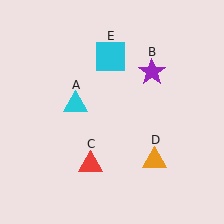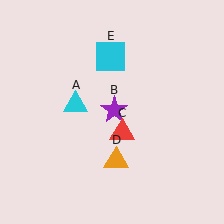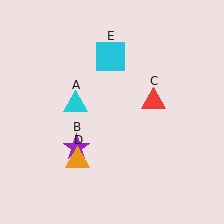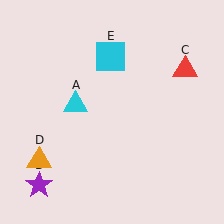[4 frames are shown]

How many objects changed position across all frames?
3 objects changed position: purple star (object B), red triangle (object C), orange triangle (object D).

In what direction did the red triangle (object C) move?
The red triangle (object C) moved up and to the right.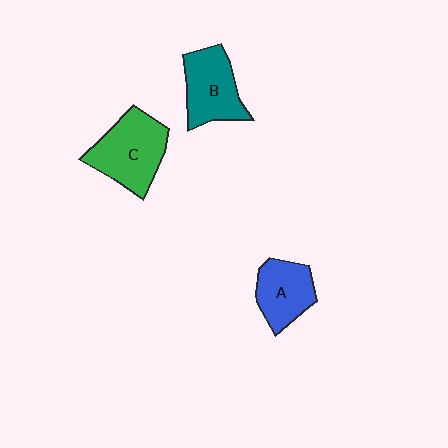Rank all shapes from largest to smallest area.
From largest to smallest: C (green), B (teal), A (blue).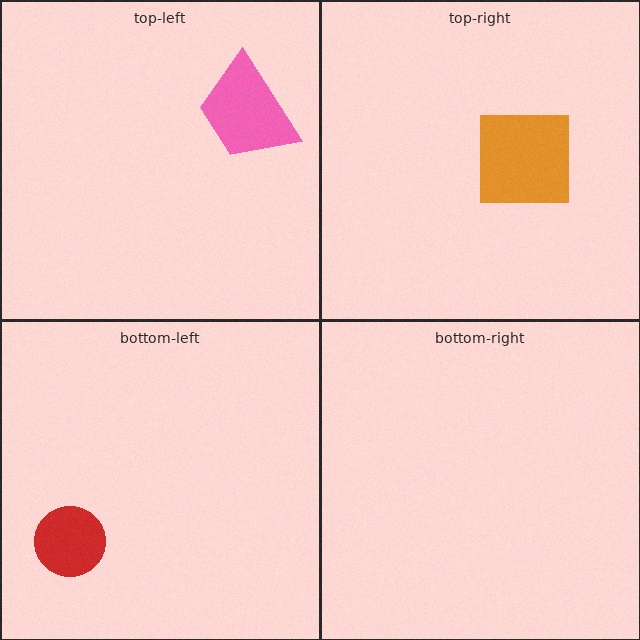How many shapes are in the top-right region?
1.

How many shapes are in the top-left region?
1.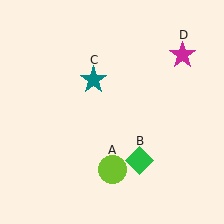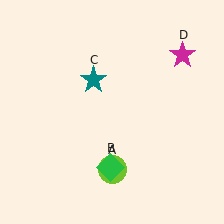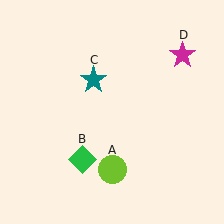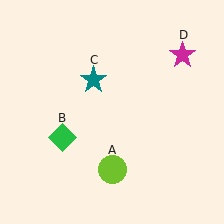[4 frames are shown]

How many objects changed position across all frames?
1 object changed position: green diamond (object B).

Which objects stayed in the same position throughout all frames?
Lime circle (object A) and teal star (object C) and magenta star (object D) remained stationary.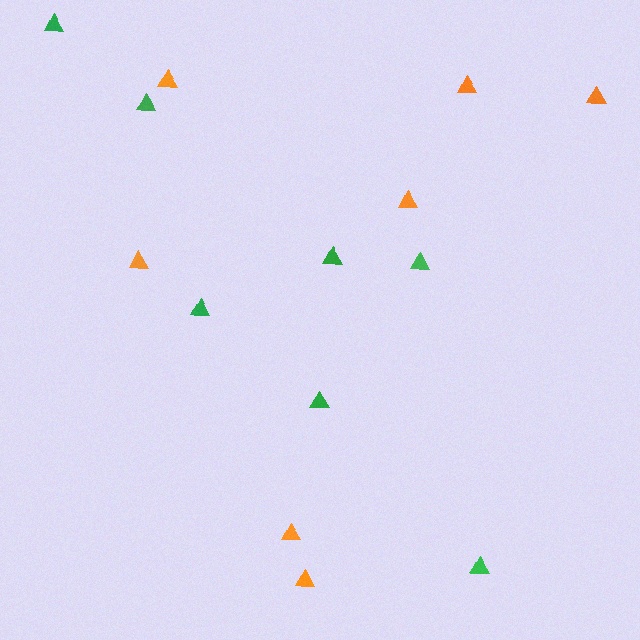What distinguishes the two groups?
There are 2 groups: one group of green triangles (7) and one group of orange triangles (7).